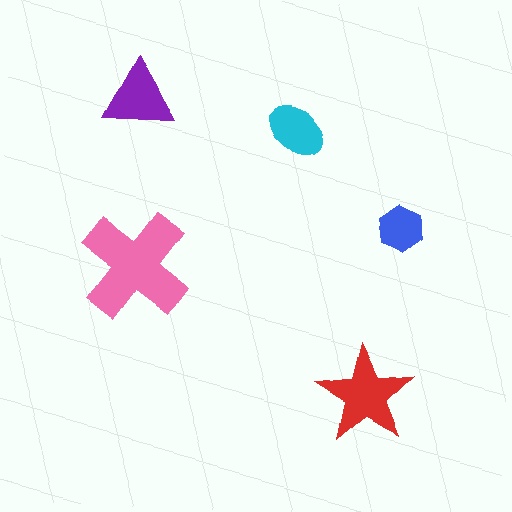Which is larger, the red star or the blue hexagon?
The red star.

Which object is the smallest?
The blue hexagon.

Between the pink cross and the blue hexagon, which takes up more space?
The pink cross.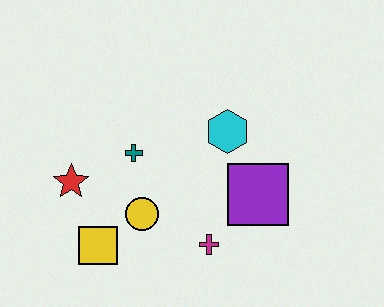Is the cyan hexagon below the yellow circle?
No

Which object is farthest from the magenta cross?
The red star is farthest from the magenta cross.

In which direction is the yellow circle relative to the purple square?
The yellow circle is to the left of the purple square.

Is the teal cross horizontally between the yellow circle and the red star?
Yes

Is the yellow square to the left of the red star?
No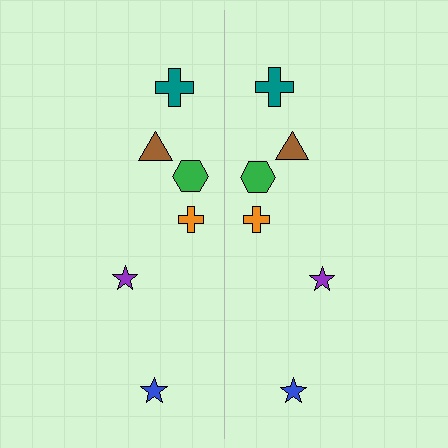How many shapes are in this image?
There are 12 shapes in this image.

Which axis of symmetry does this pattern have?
The pattern has a vertical axis of symmetry running through the center of the image.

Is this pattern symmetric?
Yes, this pattern has bilateral (reflection) symmetry.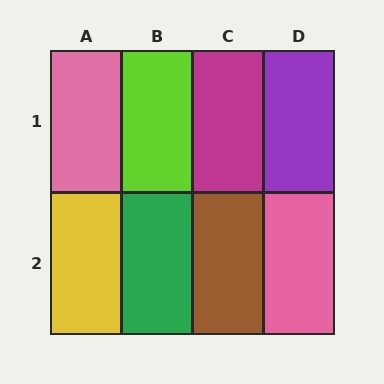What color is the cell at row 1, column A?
Pink.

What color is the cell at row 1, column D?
Purple.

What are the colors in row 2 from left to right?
Yellow, green, brown, pink.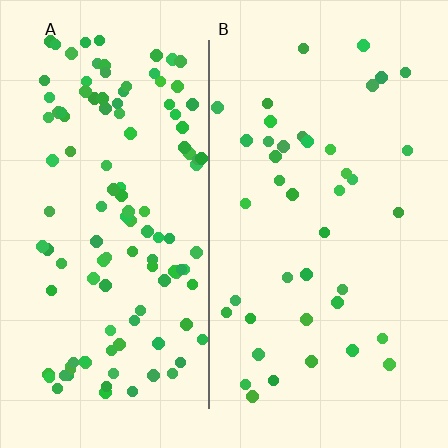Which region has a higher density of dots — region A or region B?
A (the left).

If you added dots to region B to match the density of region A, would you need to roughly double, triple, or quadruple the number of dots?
Approximately triple.